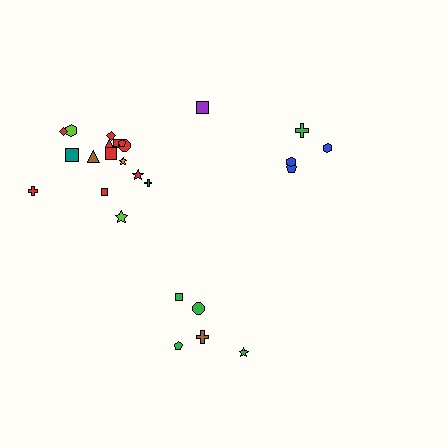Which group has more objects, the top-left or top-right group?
The top-left group.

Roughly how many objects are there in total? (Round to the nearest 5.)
Roughly 25 objects in total.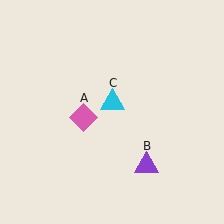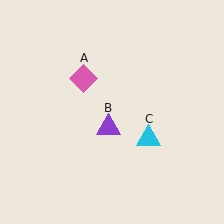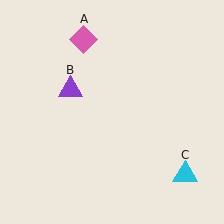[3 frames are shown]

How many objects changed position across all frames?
3 objects changed position: pink diamond (object A), purple triangle (object B), cyan triangle (object C).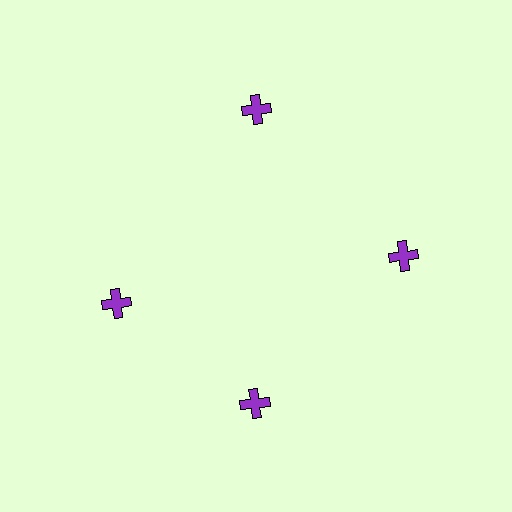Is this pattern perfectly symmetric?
No. The 4 purple crosses are arranged in a ring, but one element near the 9 o'clock position is rotated out of alignment along the ring, breaking the 4-fold rotational symmetry.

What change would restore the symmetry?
The symmetry would be restored by rotating it back into even spacing with its neighbors so that all 4 crosses sit at equal angles and equal distance from the center.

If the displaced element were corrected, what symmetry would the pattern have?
It would have 4-fold rotational symmetry — the pattern would map onto itself every 90 degrees.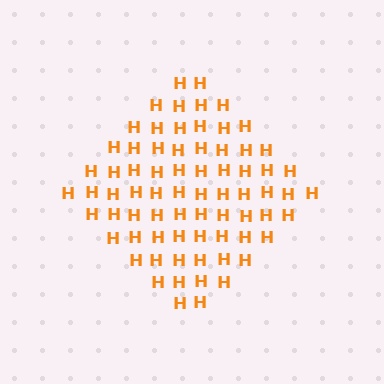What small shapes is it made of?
It is made of small letter H's.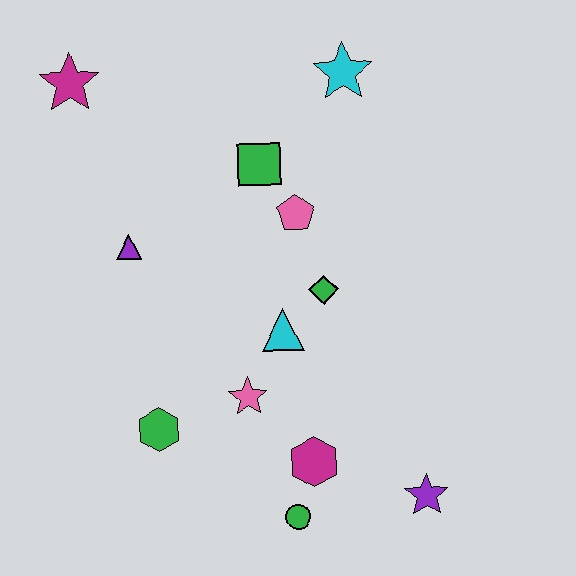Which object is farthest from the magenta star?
The purple star is farthest from the magenta star.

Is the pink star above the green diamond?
No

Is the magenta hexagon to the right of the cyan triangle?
Yes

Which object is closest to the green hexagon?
The pink star is closest to the green hexagon.